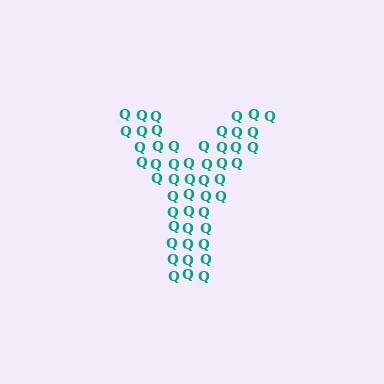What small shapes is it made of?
It is made of small letter Q's.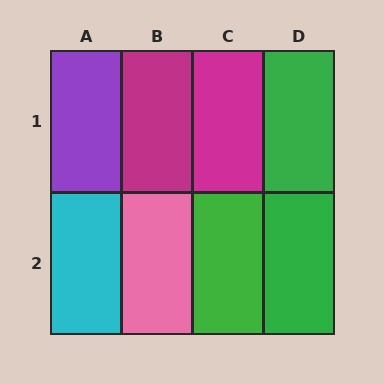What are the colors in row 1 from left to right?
Purple, magenta, magenta, green.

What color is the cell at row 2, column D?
Green.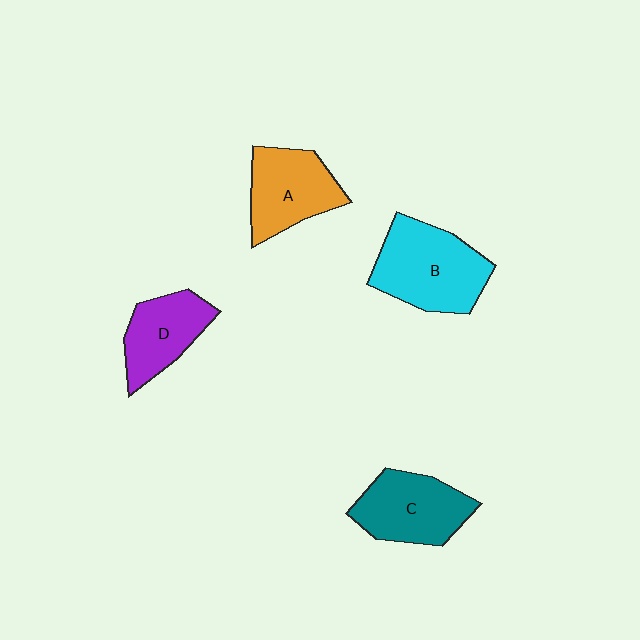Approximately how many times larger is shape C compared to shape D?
Approximately 1.2 times.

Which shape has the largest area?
Shape B (cyan).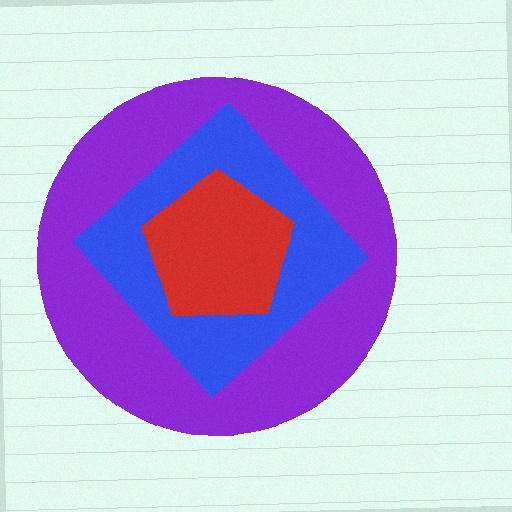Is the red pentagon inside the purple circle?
Yes.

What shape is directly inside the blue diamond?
The red pentagon.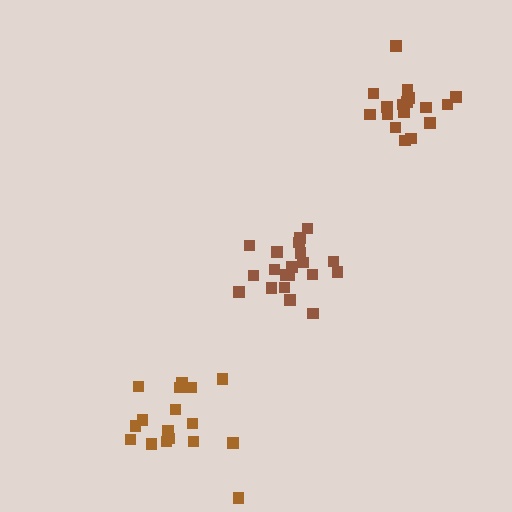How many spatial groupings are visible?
There are 3 spatial groupings.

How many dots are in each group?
Group 1: 21 dots, Group 2: 17 dots, Group 3: 17 dots (55 total).